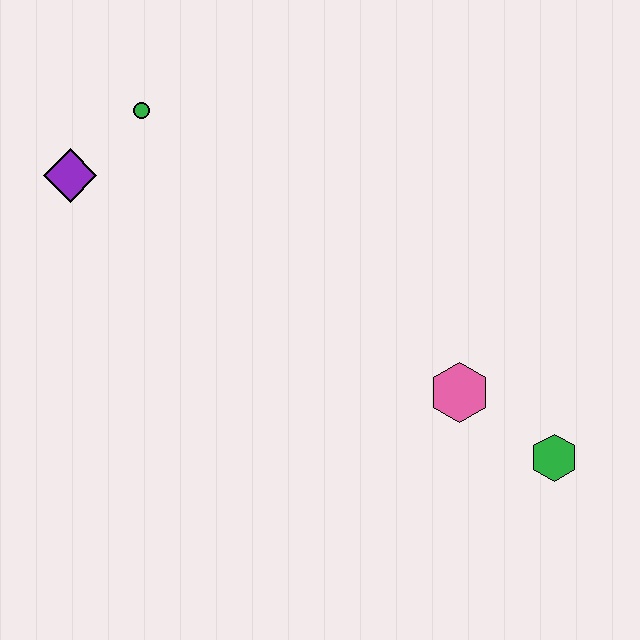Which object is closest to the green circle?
The purple diamond is closest to the green circle.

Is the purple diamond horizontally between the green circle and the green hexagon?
No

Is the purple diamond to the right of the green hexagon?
No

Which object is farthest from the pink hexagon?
The purple diamond is farthest from the pink hexagon.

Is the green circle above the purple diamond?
Yes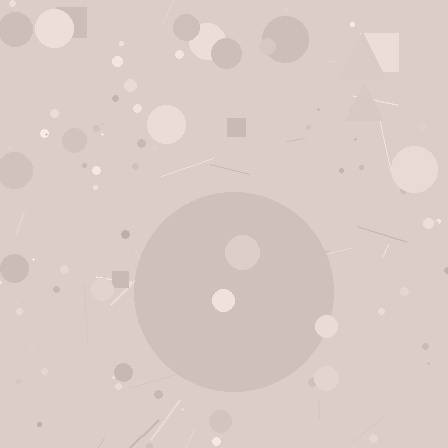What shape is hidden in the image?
A circle is hidden in the image.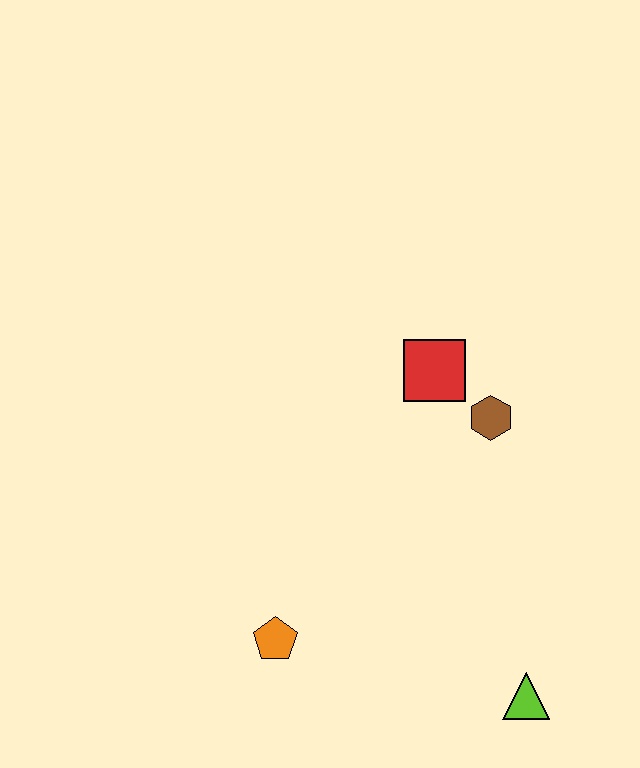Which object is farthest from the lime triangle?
The red square is farthest from the lime triangle.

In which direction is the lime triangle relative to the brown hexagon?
The lime triangle is below the brown hexagon.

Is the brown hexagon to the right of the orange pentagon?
Yes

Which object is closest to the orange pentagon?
The lime triangle is closest to the orange pentagon.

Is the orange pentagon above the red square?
No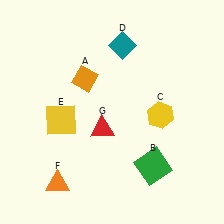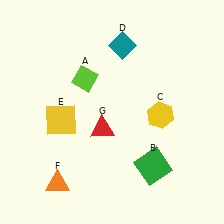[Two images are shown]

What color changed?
The diamond (A) changed from orange in Image 1 to lime in Image 2.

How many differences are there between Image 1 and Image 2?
There is 1 difference between the two images.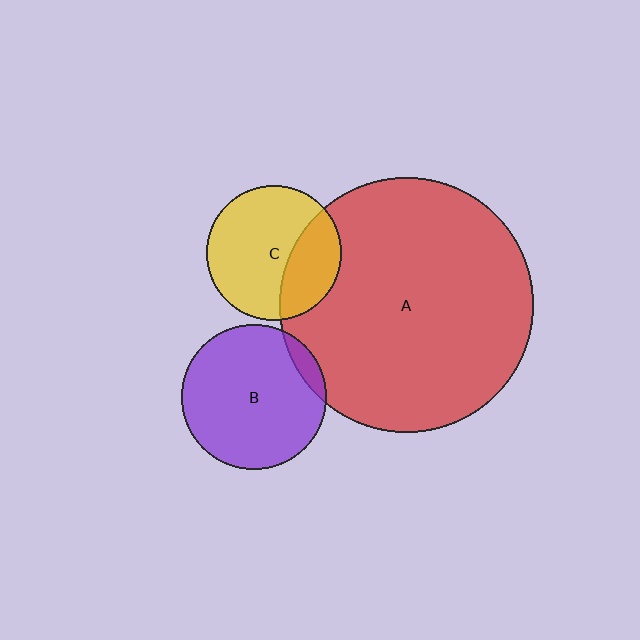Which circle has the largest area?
Circle A (red).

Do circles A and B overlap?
Yes.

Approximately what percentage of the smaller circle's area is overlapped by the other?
Approximately 10%.